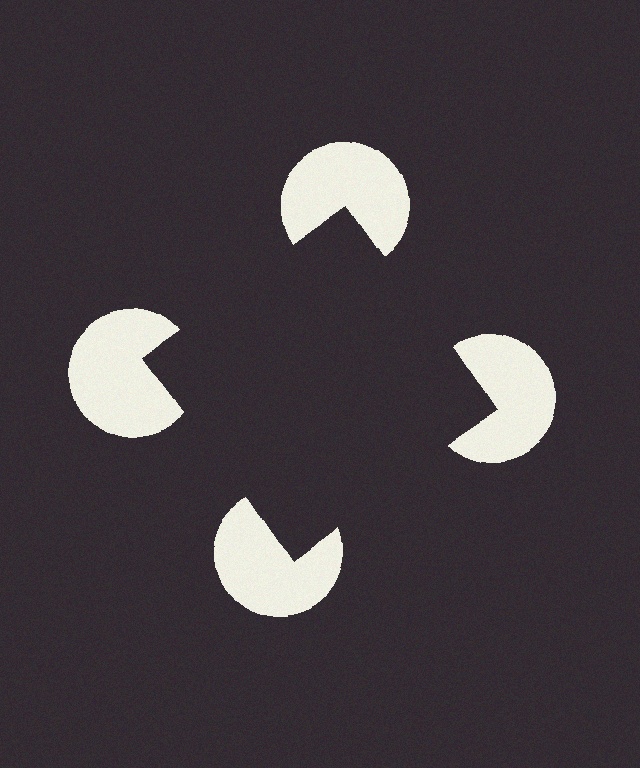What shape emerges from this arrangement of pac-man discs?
An illusory square — its edges are inferred from the aligned wedge cuts in the pac-man discs, not physically drawn.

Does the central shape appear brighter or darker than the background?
It typically appears slightly darker than the background, even though no actual brightness change is drawn.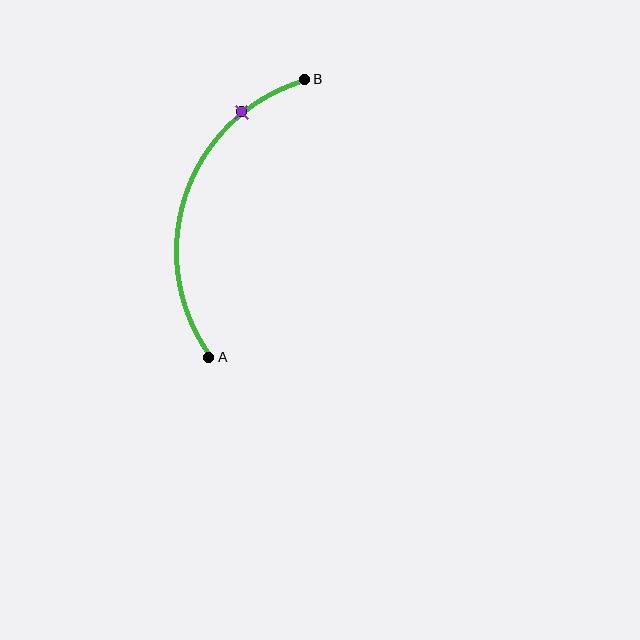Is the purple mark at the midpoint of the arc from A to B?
No. The purple mark lies on the arc but is closer to endpoint B. The arc midpoint would be at the point on the curve equidistant along the arc from both A and B.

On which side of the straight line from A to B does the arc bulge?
The arc bulges to the left of the straight line connecting A and B.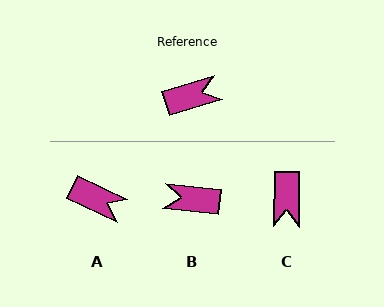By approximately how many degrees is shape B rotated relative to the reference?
Approximately 156 degrees counter-clockwise.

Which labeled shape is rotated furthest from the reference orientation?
B, about 156 degrees away.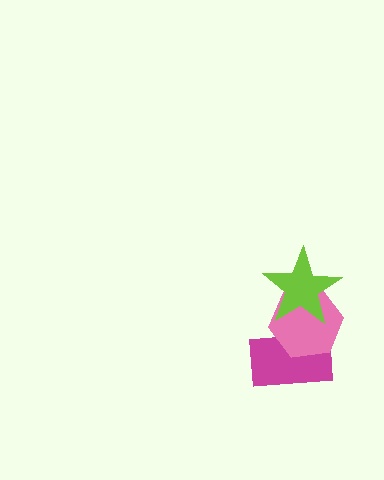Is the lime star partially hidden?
No, no other shape covers it.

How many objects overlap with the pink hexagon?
2 objects overlap with the pink hexagon.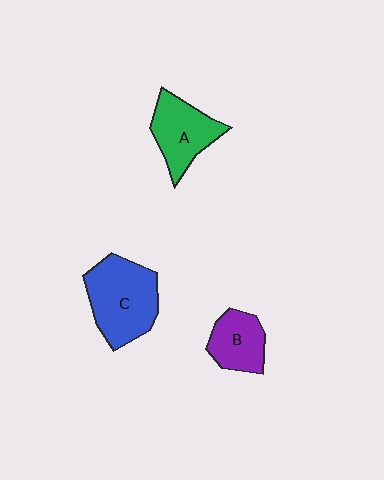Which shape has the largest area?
Shape C (blue).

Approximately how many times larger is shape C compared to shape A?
Approximately 1.4 times.